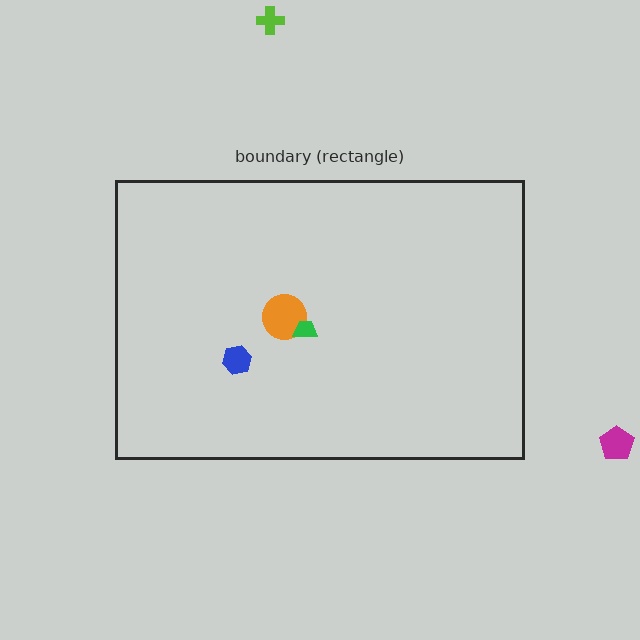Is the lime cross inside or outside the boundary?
Outside.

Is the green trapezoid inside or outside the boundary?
Inside.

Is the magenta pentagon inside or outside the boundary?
Outside.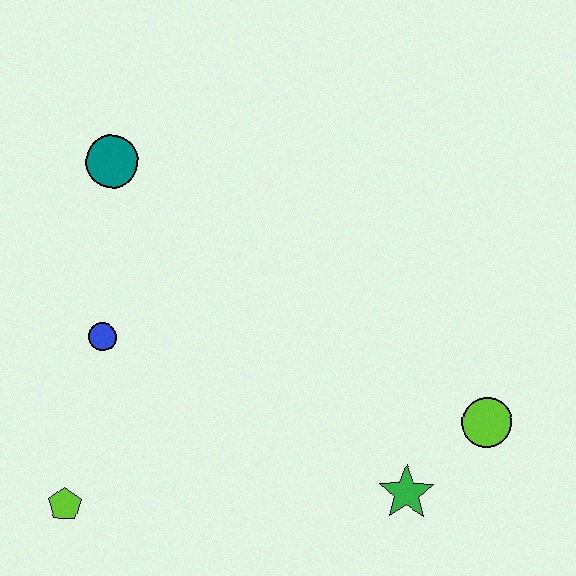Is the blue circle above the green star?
Yes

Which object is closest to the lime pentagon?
The blue circle is closest to the lime pentagon.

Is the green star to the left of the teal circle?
No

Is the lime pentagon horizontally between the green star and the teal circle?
No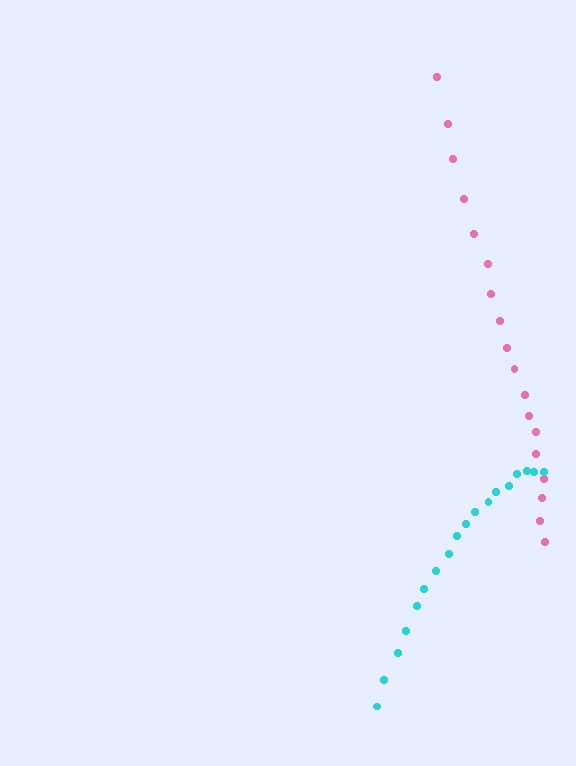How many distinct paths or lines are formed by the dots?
There are 2 distinct paths.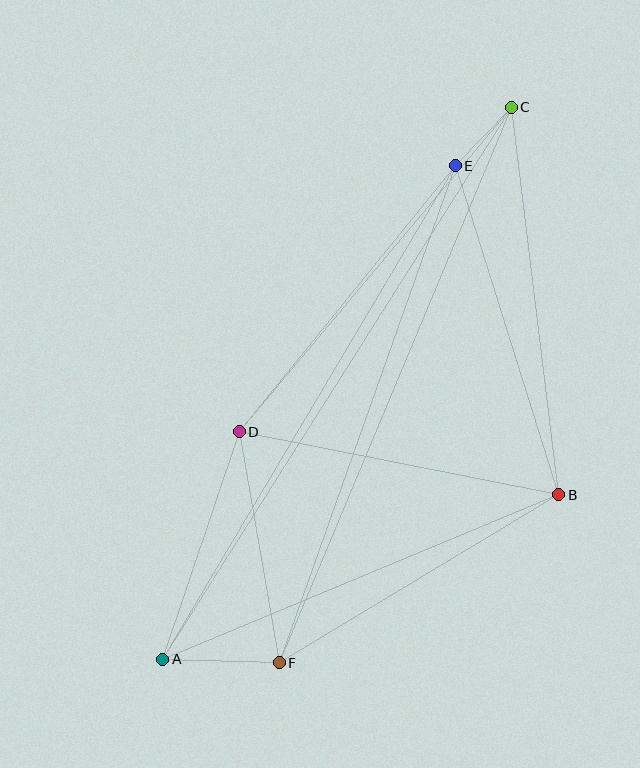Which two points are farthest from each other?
Points A and C are farthest from each other.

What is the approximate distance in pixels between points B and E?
The distance between B and E is approximately 345 pixels.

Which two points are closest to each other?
Points C and E are closest to each other.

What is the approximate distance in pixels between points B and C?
The distance between B and C is approximately 390 pixels.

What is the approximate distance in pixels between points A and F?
The distance between A and F is approximately 117 pixels.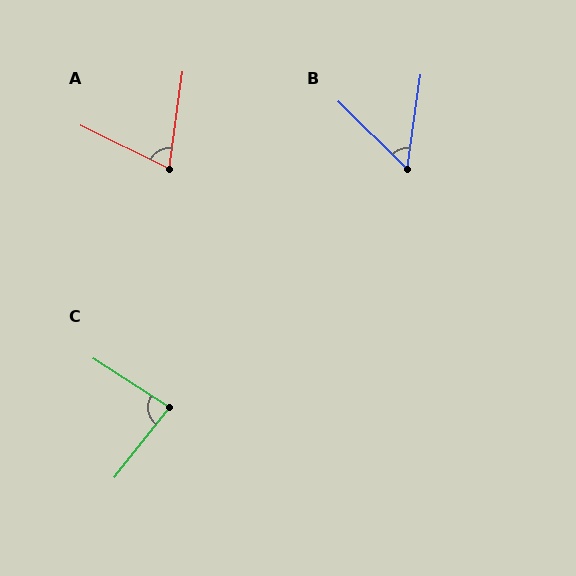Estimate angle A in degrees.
Approximately 72 degrees.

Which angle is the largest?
C, at approximately 84 degrees.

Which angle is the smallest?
B, at approximately 53 degrees.